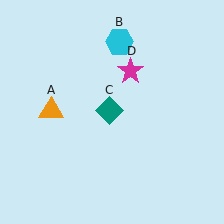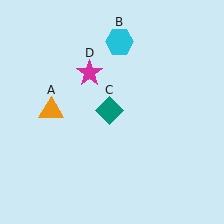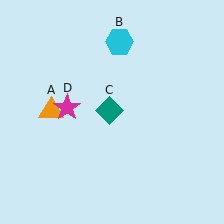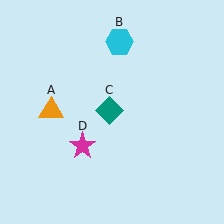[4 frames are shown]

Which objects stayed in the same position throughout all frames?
Orange triangle (object A) and cyan hexagon (object B) and teal diamond (object C) remained stationary.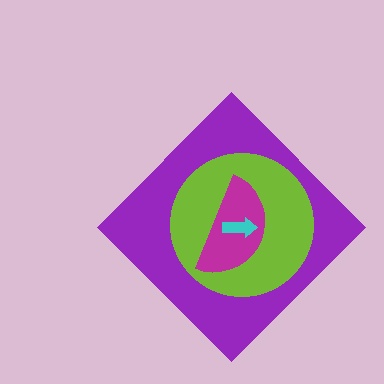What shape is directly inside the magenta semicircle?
The cyan arrow.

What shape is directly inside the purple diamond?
The lime circle.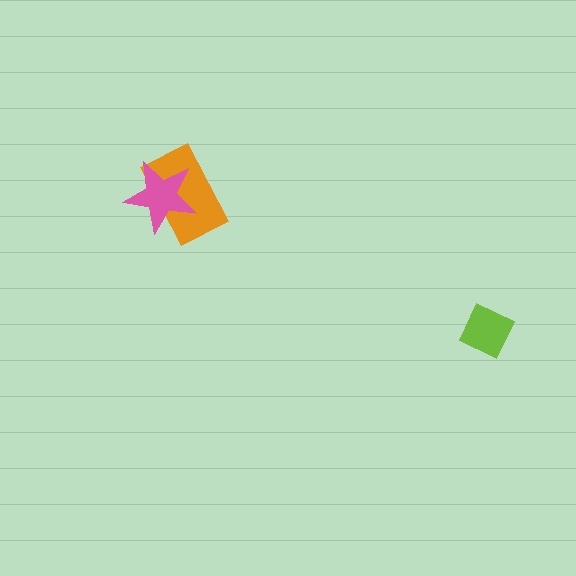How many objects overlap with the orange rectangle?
1 object overlaps with the orange rectangle.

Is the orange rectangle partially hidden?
Yes, it is partially covered by another shape.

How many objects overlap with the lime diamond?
0 objects overlap with the lime diamond.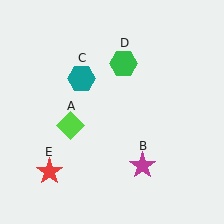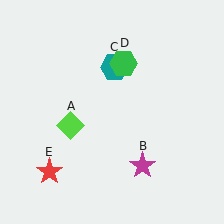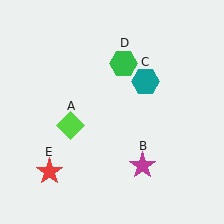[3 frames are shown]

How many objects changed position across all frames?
1 object changed position: teal hexagon (object C).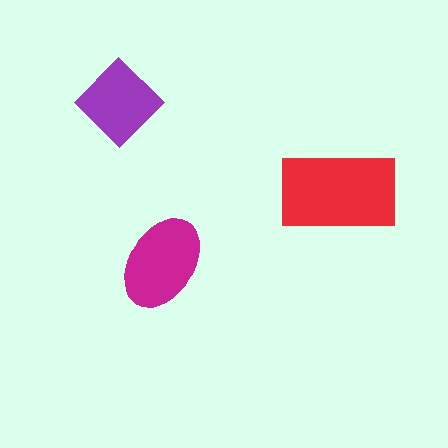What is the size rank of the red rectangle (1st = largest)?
1st.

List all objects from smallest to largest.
The purple diamond, the magenta ellipse, the red rectangle.